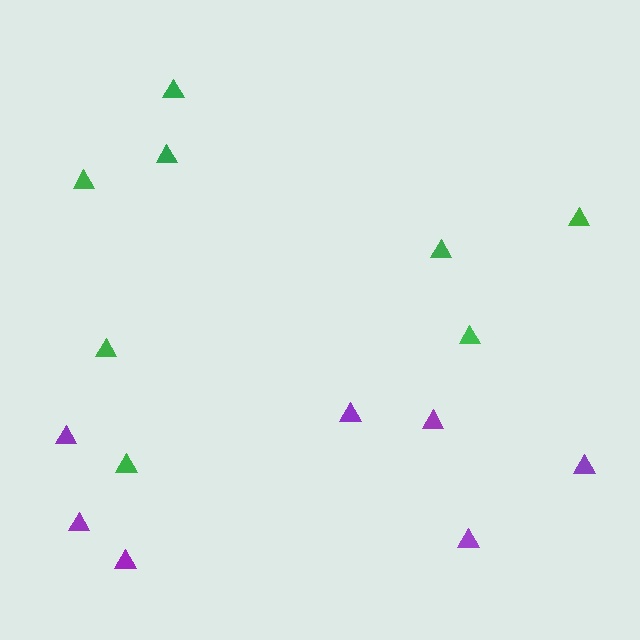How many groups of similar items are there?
There are 2 groups: one group of purple triangles (7) and one group of green triangles (8).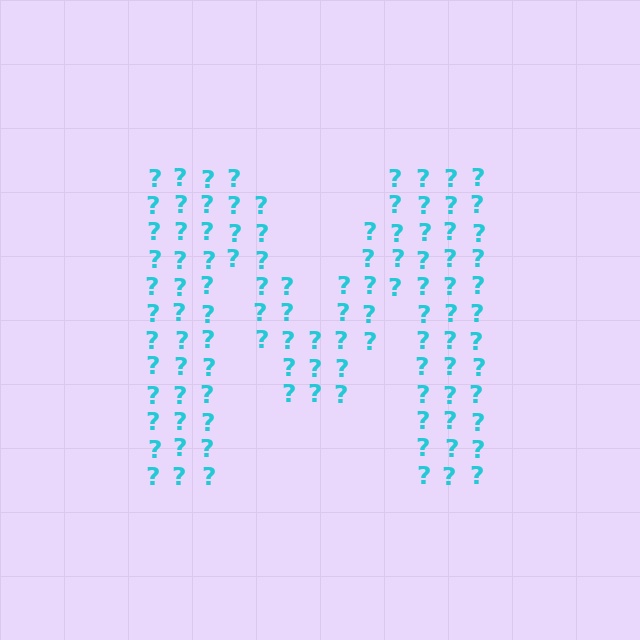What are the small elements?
The small elements are question marks.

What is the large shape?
The large shape is the letter M.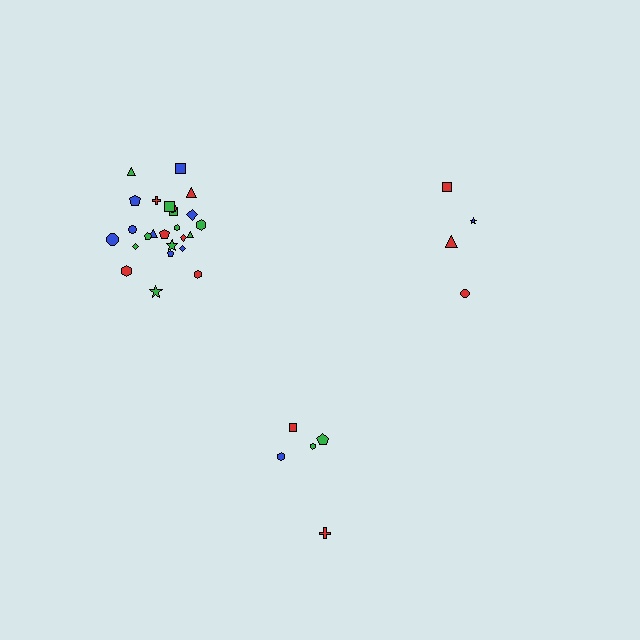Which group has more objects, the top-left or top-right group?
The top-left group.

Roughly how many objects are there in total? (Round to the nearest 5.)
Roughly 35 objects in total.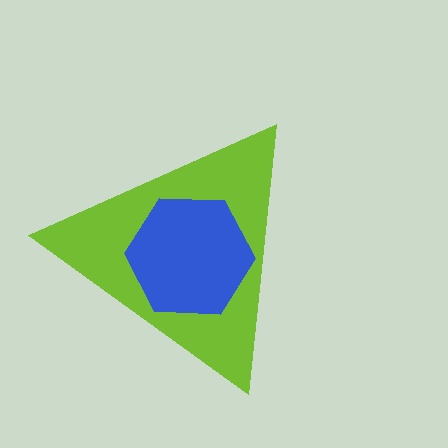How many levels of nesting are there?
2.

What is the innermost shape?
The blue hexagon.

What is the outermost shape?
The lime triangle.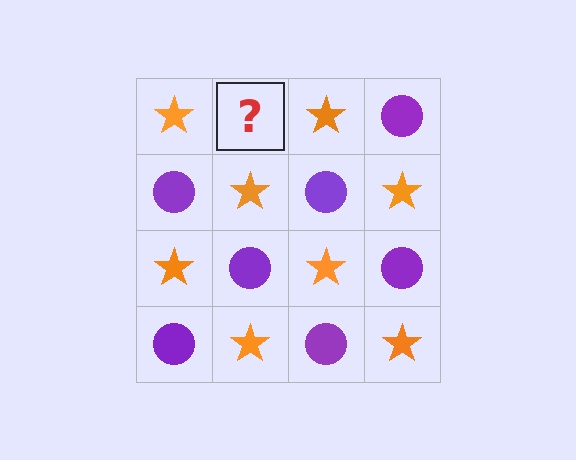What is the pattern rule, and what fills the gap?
The rule is that it alternates orange star and purple circle in a checkerboard pattern. The gap should be filled with a purple circle.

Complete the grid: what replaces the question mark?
The question mark should be replaced with a purple circle.